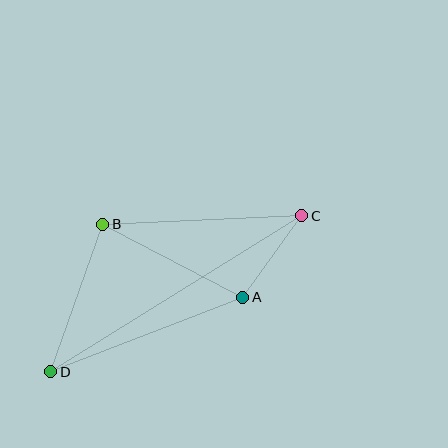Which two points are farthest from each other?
Points C and D are farthest from each other.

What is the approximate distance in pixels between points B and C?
The distance between B and C is approximately 199 pixels.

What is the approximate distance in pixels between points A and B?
The distance between A and B is approximately 158 pixels.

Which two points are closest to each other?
Points A and C are closest to each other.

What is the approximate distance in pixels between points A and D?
The distance between A and D is approximately 206 pixels.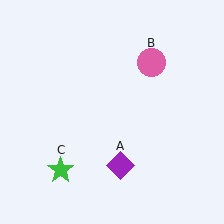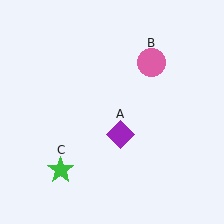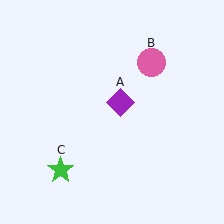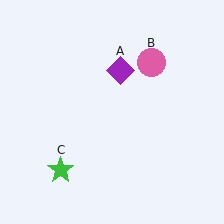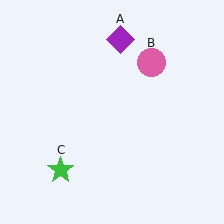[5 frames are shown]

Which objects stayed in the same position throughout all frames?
Pink circle (object B) and green star (object C) remained stationary.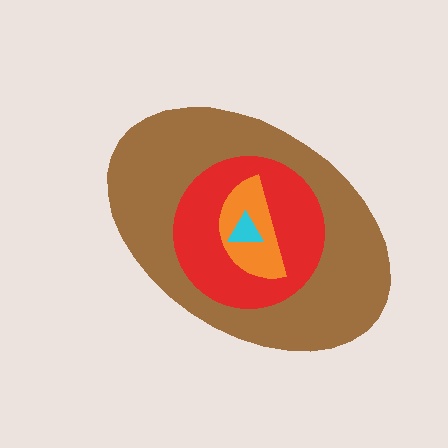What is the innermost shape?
The cyan triangle.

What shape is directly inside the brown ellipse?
The red circle.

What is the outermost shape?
The brown ellipse.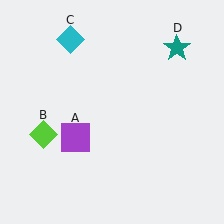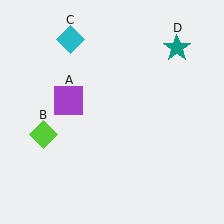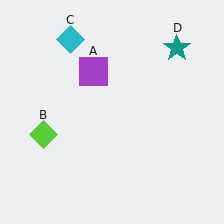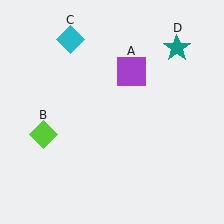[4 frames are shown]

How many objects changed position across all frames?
1 object changed position: purple square (object A).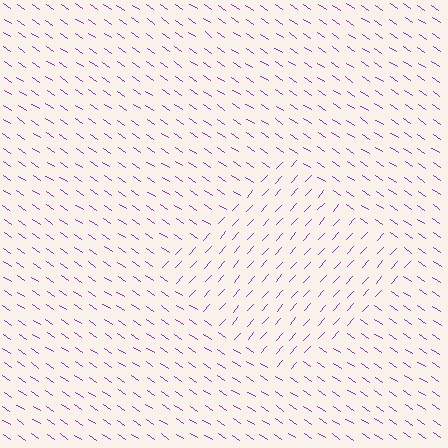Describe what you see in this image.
The image is filled with small purple line segments. A diamond region in the image has lines oriented differently from the surrounding lines, creating a visible texture boundary.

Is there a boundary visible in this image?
Yes, there is a texture boundary formed by a change in line orientation.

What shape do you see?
I see a diamond.